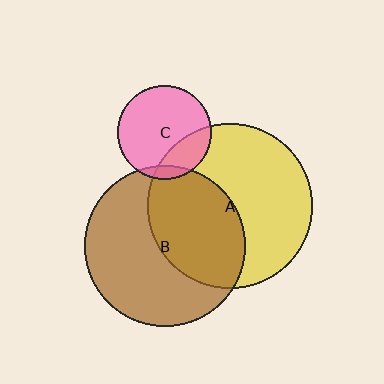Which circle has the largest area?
Circle A (yellow).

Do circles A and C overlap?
Yes.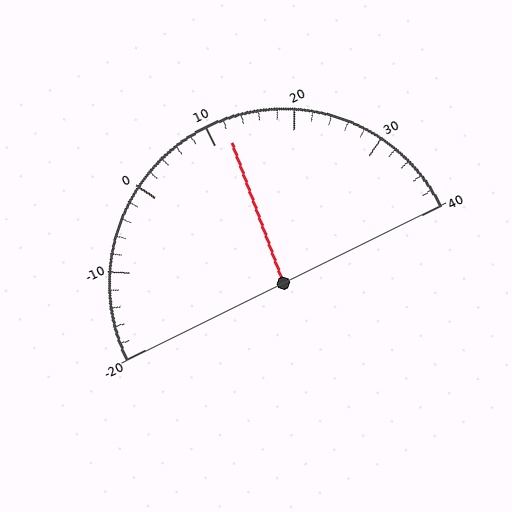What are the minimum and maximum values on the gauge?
The gauge ranges from -20 to 40.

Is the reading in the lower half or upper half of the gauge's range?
The reading is in the upper half of the range (-20 to 40).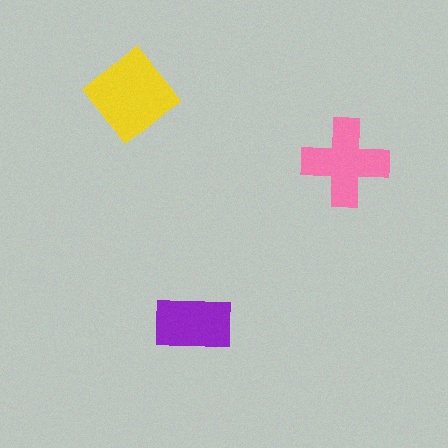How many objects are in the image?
There are 3 objects in the image.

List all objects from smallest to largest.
The purple rectangle, the pink cross, the yellow diamond.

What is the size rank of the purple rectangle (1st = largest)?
3rd.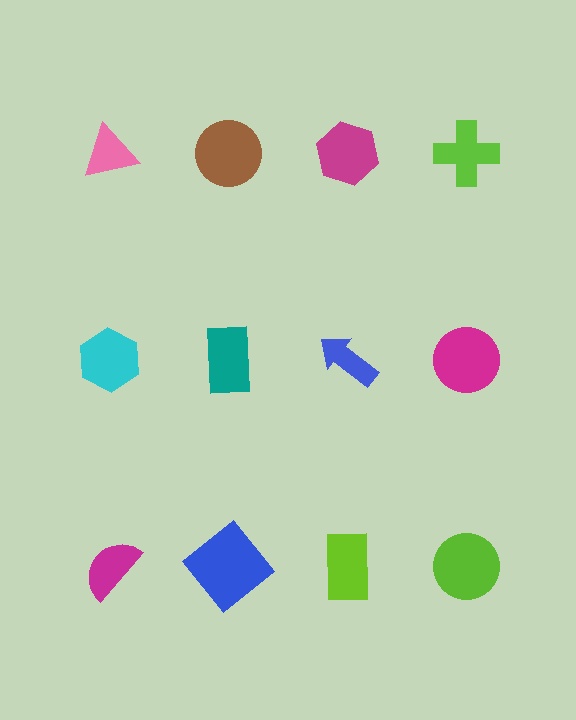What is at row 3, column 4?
A lime circle.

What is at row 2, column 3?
A blue arrow.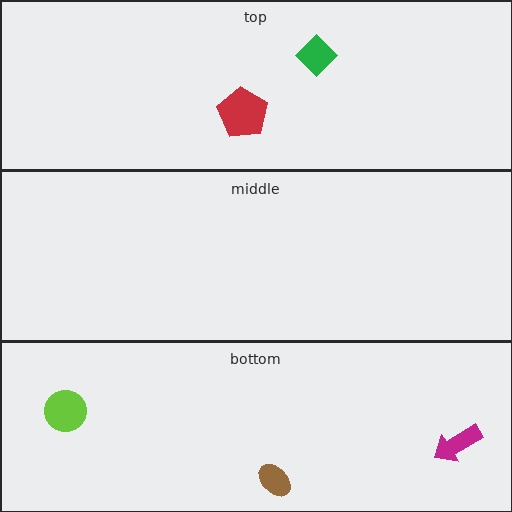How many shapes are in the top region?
2.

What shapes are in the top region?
The green diamond, the red pentagon.